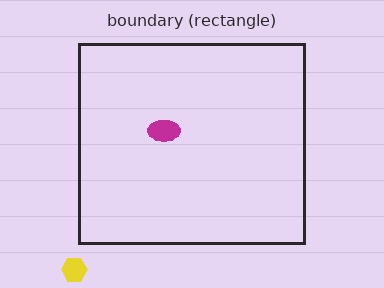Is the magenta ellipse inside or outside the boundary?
Inside.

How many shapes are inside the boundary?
1 inside, 1 outside.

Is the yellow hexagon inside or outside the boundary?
Outside.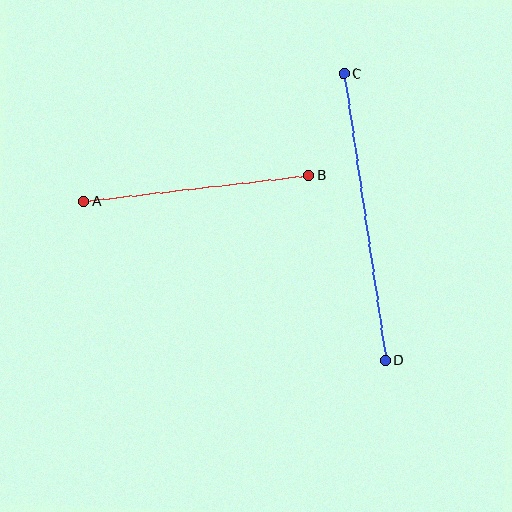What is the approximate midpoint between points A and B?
The midpoint is at approximately (196, 188) pixels.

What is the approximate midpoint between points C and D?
The midpoint is at approximately (365, 217) pixels.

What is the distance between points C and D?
The distance is approximately 290 pixels.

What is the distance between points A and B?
The distance is approximately 227 pixels.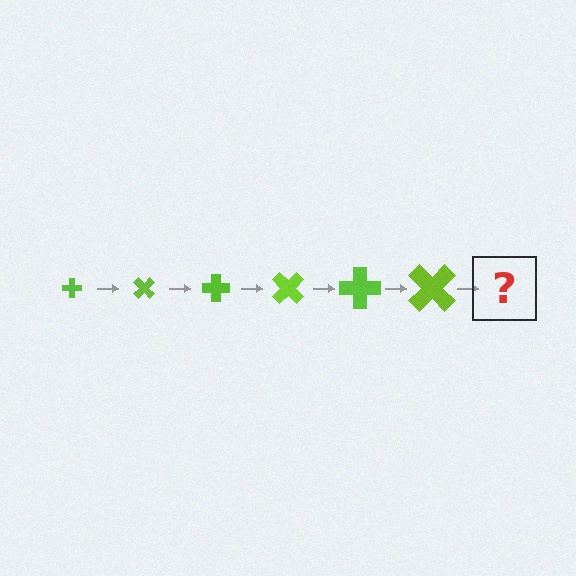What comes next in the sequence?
The next element should be a cross, larger than the previous one and rotated 270 degrees from the start.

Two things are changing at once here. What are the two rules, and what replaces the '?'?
The two rules are that the cross grows larger each step and it rotates 45 degrees each step. The '?' should be a cross, larger than the previous one and rotated 270 degrees from the start.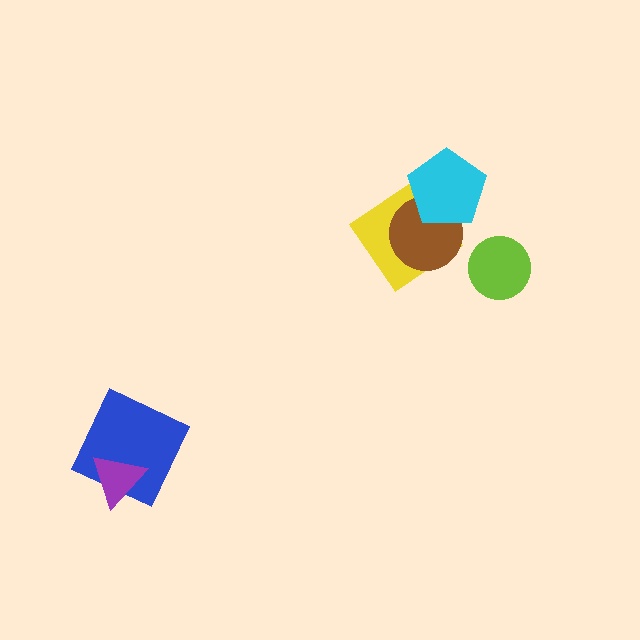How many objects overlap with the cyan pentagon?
2 objects overlap with the cyan pentagon.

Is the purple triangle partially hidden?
No, no other shape covers it.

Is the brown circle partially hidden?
Yes, it is partially covered by another shape.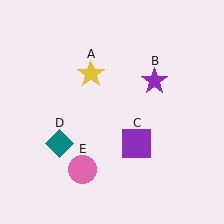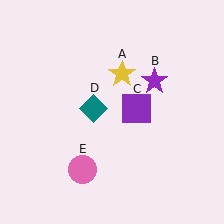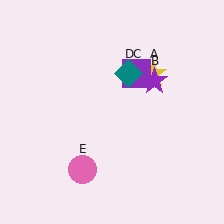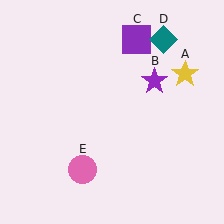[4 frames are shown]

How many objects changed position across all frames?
3 objects changed position: yellow star (object A), purple square (object C), teal diamond (object D).